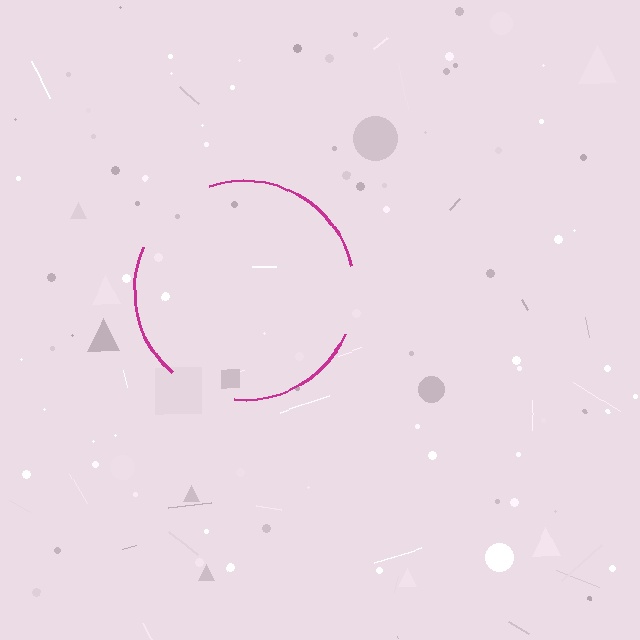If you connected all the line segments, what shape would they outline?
They would outline a circle.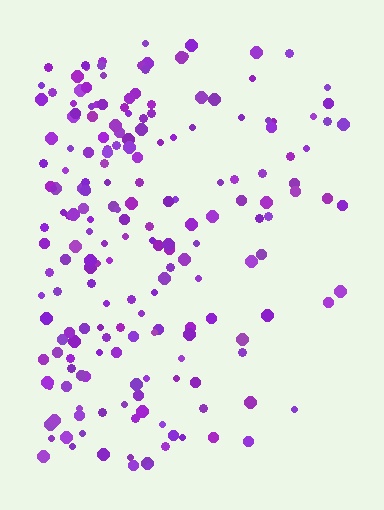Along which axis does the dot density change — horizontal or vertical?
Horizontal.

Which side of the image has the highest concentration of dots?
The left.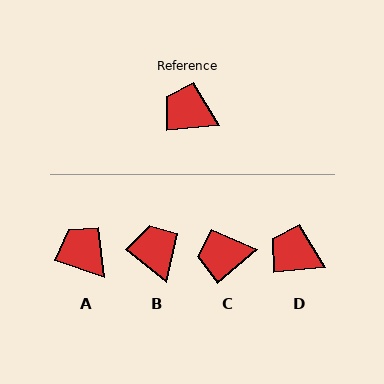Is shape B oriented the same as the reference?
No, it is off by about 44 degrees.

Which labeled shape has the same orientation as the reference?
D.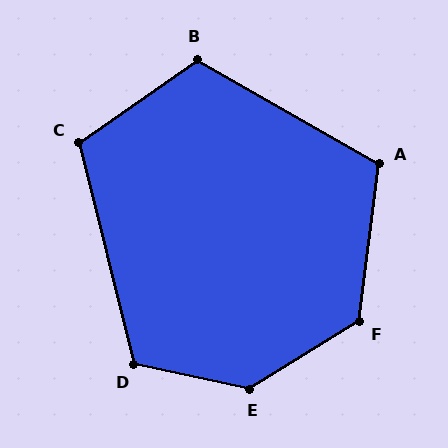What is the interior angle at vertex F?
Approximately 129 degrees (obtuse).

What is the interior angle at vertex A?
Approximately 112 degrees (obtuse).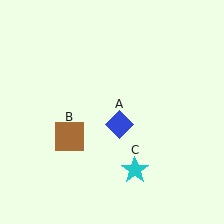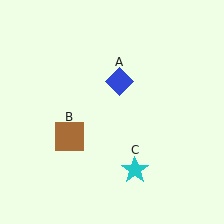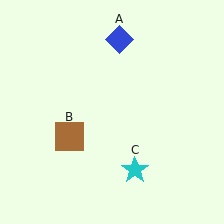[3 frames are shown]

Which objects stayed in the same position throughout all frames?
Brown square (object B) and cyan star (object C) remained stationary.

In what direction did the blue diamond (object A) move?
The blue diamond (object A) moved up.